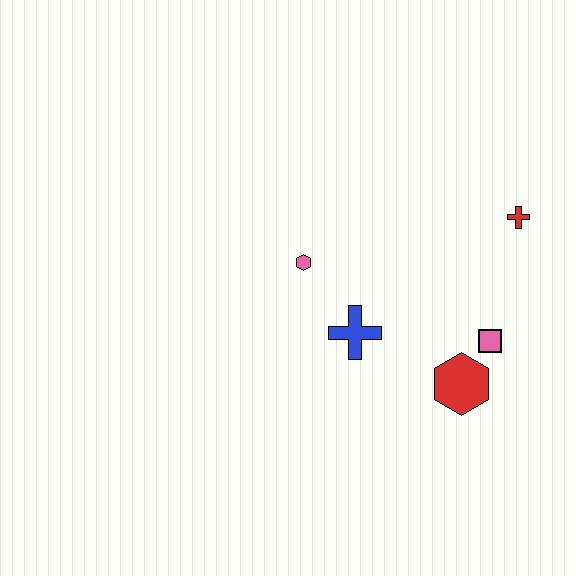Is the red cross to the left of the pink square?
No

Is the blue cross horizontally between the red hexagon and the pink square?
No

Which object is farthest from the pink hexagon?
The red cross is farthest from the pink hexagon.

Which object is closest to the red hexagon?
The pink square is closest to the red hexagon.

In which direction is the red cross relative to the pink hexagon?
The red cross is to the right of the pink hexagon.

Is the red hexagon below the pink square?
Yes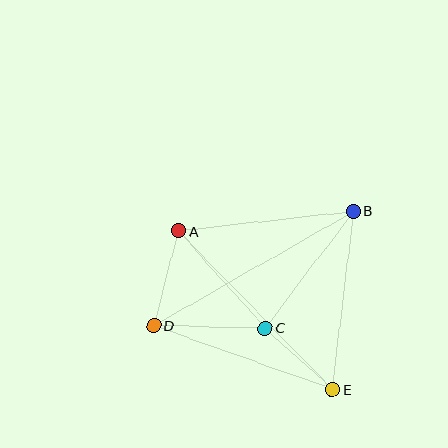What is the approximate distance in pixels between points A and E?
The distance between A and E is approximately 221 pixels.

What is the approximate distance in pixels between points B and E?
The distance between B and E is approximately 179 pixels.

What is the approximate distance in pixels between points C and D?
The distance between C and D is approximately 112 pixels.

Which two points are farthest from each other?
Points B and D are farthest from each other.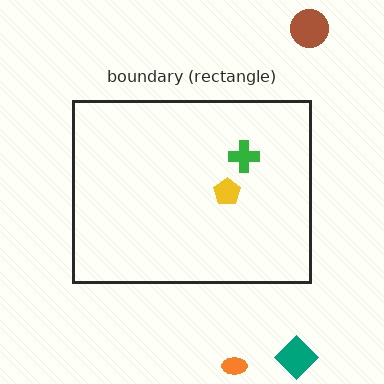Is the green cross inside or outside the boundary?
Inside.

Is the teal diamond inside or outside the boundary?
Outside.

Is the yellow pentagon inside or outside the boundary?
Inside.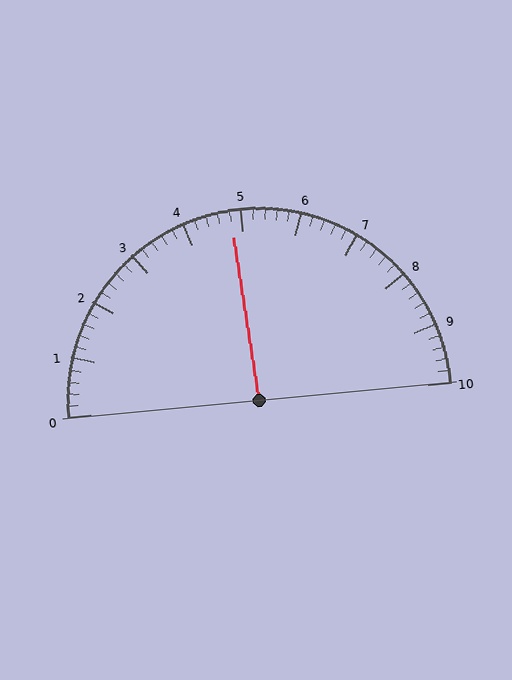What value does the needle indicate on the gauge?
The needle indicates approximately 4.8.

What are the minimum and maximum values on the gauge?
The gauge ranges from 0 to 10.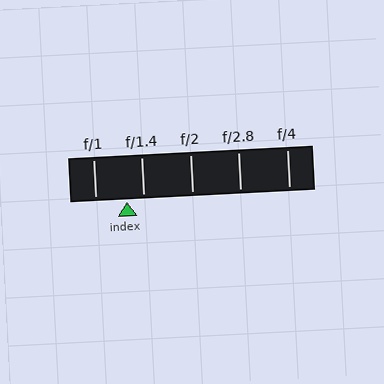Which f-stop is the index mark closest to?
The index mark is closest to f/1.4.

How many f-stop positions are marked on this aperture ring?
There are 5 f-stop positions marked.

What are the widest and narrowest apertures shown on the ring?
The widest aperture shown is f/1 and the narrowest is f/4.